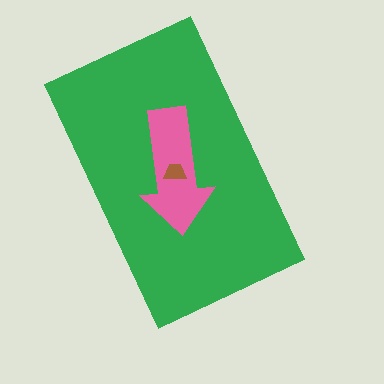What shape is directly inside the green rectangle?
The pink arrow.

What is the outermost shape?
The green rectangle.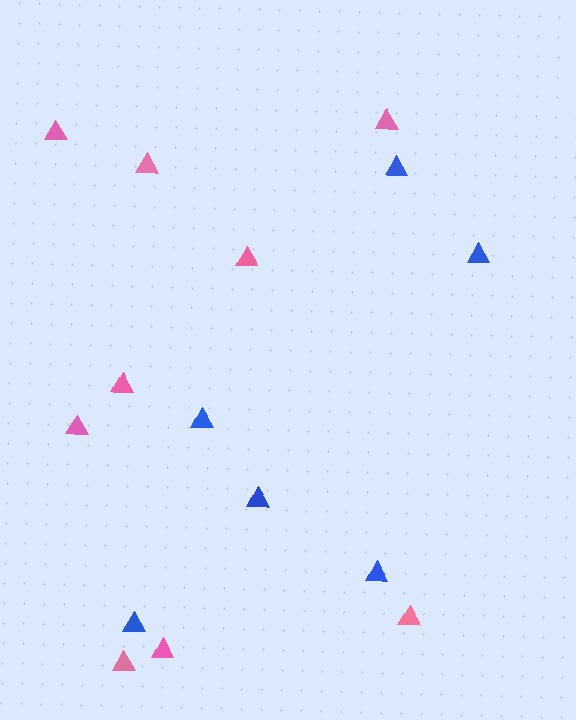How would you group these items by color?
There are 2 groups: one group of blue triangles (6) and one group of pink triangles (9).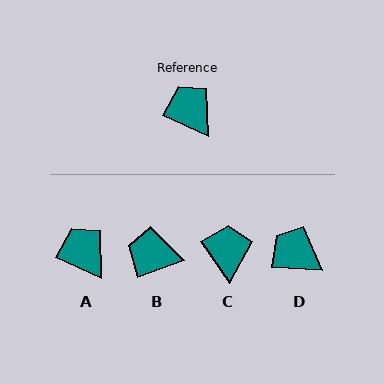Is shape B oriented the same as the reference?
No, it is off by about 44 degrees.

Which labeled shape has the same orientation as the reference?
A.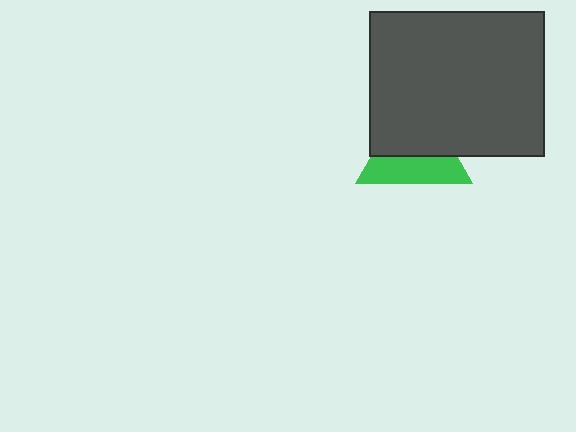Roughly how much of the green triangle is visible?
A small part of it is visible (roughly 45%).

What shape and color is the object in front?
The object in front is a dark gray rectangle.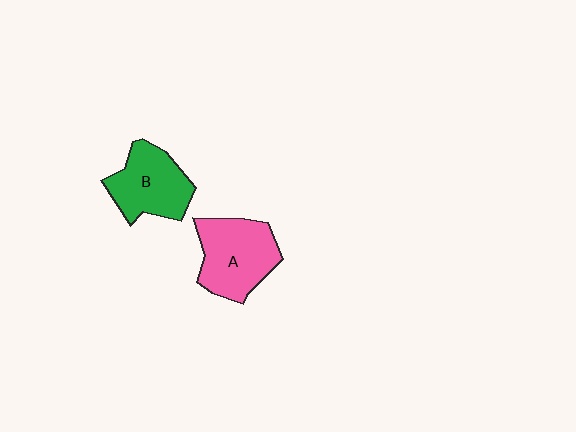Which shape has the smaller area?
Shape B (green).